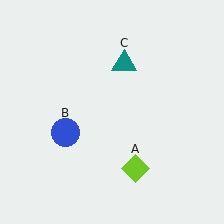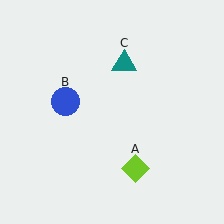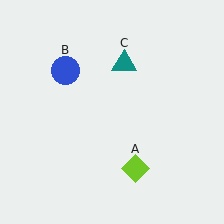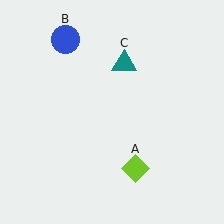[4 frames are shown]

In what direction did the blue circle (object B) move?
The blue circle (object B) moved up.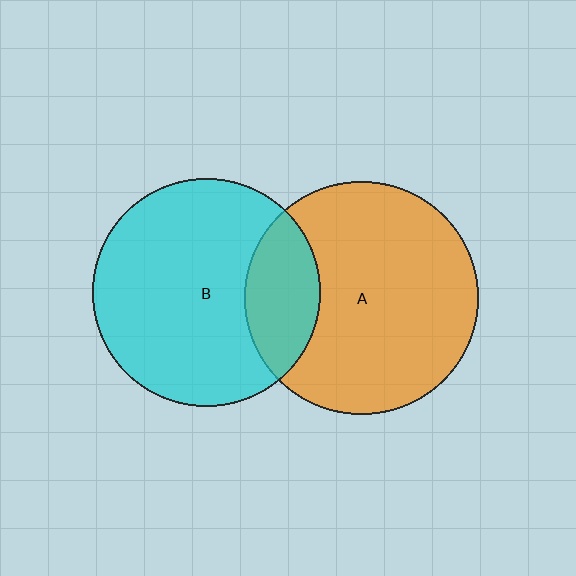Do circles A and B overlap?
Yes.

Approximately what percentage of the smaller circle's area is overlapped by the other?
Approximately 20%.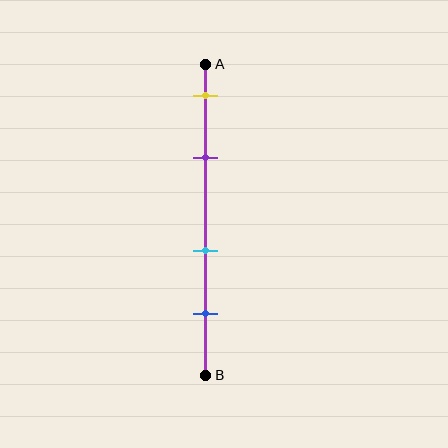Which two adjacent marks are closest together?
The yellow and purple marks are the closest adjacent pair.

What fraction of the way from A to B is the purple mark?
The purple mark is approximately 30% (0.3) of the way from A to B.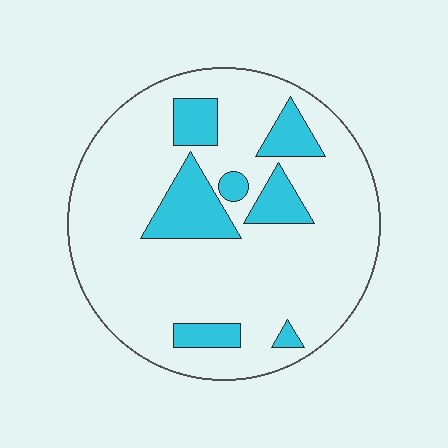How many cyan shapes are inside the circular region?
7.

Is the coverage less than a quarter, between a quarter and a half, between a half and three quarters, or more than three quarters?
Less than a quarter.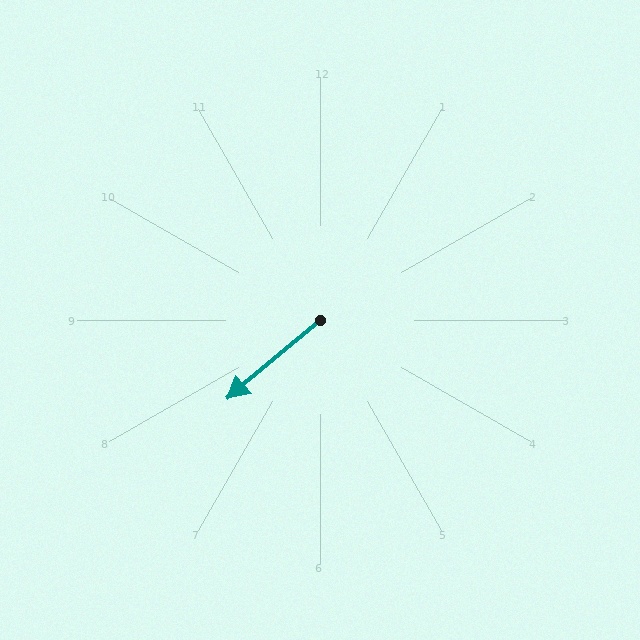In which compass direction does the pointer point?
Southwest.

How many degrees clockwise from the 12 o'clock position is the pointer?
Approximately 230 degrees.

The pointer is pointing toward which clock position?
Roughly 8 o'clock.